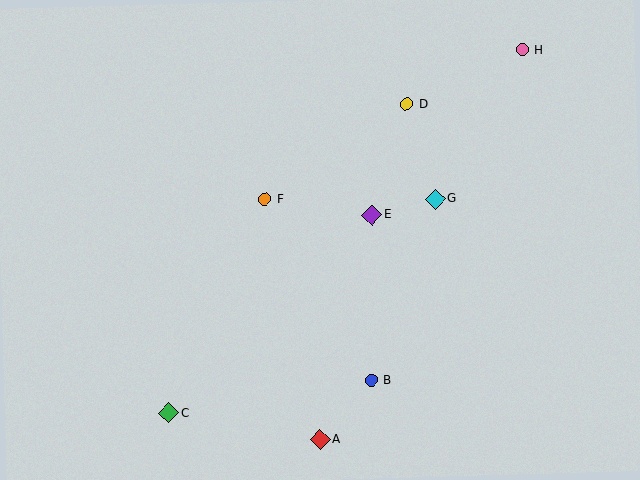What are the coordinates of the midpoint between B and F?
The midpoint between B and F is at (318, 290).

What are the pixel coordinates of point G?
Point G is at (435, 199).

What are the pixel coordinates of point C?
Point C is at (168, 413).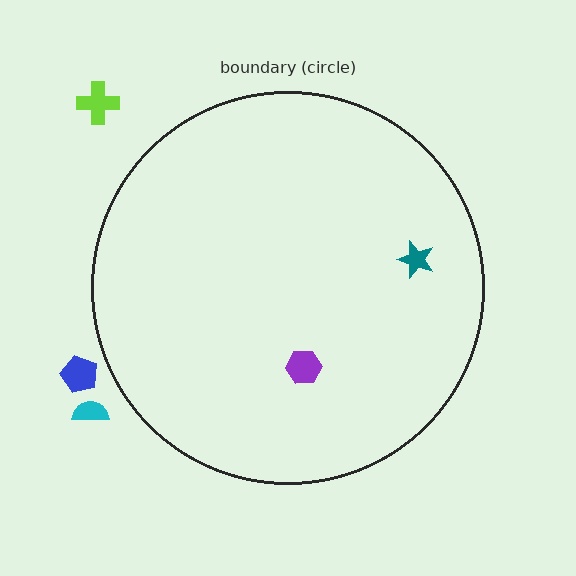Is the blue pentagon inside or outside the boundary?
Outside.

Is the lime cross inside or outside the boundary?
Outside.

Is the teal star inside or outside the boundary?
Inside.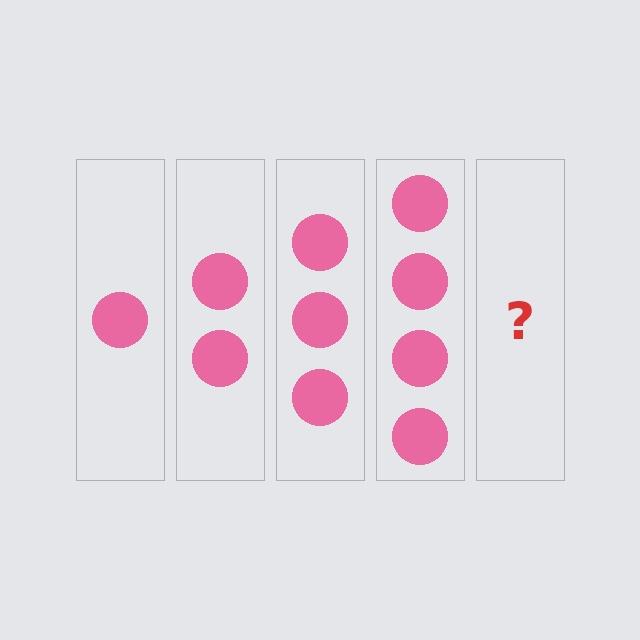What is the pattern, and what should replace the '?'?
The pattern is that each step adds one more circle. The '?' should be 5 circles.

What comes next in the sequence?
The next element should be 5 circles.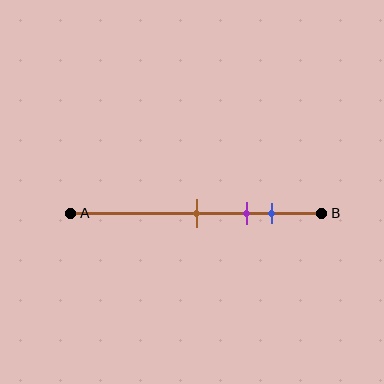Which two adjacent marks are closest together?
The purple and blue marks are the closest adjacent pair.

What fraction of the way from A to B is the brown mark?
The brown mark is approximately 50% (0.5) of the way from A to B.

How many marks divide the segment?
There are 3 marks dividing the segment.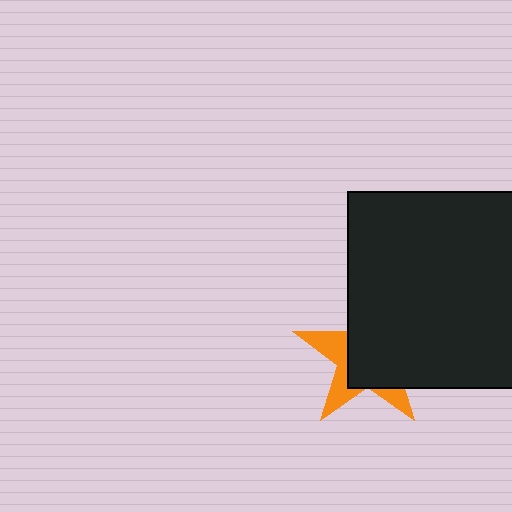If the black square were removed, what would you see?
You would see the complete orange star.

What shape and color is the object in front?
The object in front is a black square.